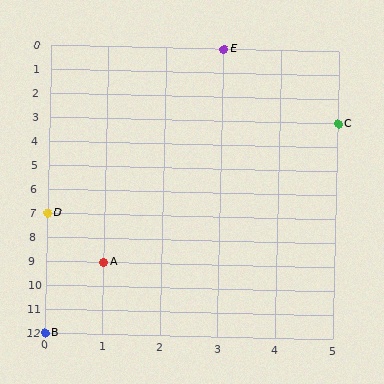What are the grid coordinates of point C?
Point C is at grid coordinates (5, 3).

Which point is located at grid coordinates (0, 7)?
Point D is at (0, 7).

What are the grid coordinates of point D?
Point D is at grid coordinates (0, 7).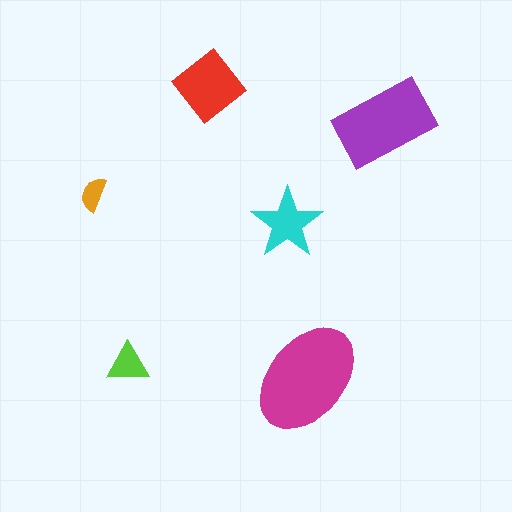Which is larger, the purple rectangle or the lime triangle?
The purple rectangle.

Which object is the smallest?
The orange semicircle.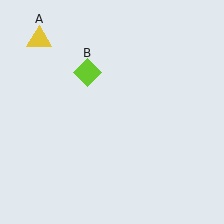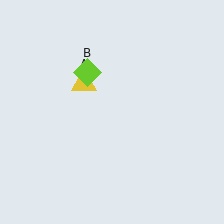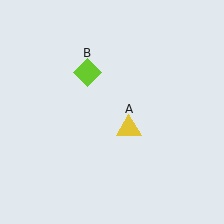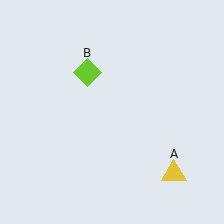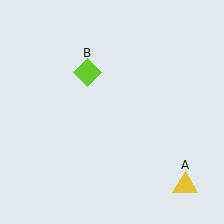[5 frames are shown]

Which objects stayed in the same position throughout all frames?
Lime diamond (object B) remained stationary.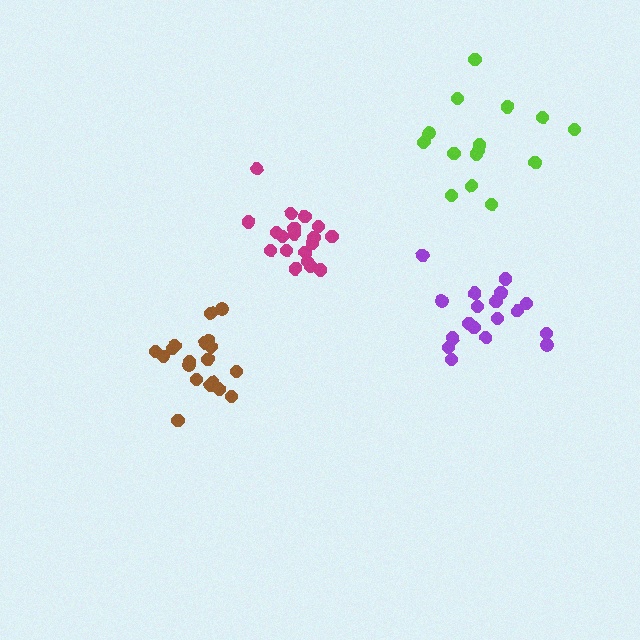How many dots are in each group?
Group 1: 15 dots, Group 2: 19 dots, Group 3: 18 dots, Group 4: 19 dots (71 total).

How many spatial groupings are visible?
There are 4 spatial groupings.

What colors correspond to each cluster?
The clusters are colored: lime, brown, purple, magenta.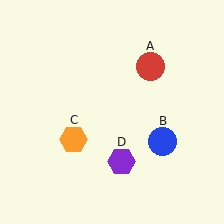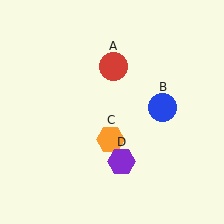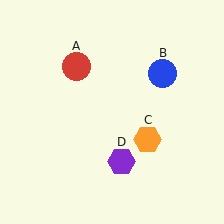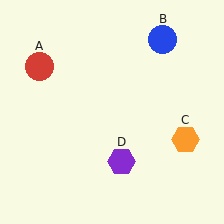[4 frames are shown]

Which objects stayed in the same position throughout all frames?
Purple hexagon (object D) remained stationary.